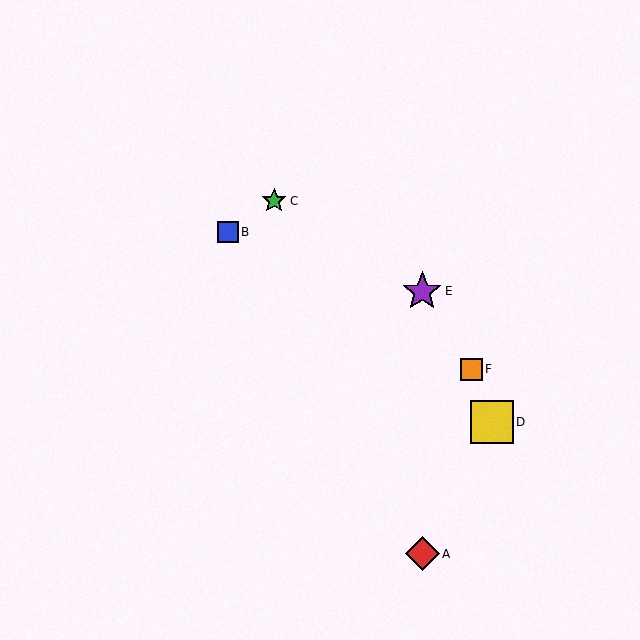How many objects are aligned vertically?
2 objects (A, E) are aligned vertically.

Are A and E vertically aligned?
Yes, both are at x≈422.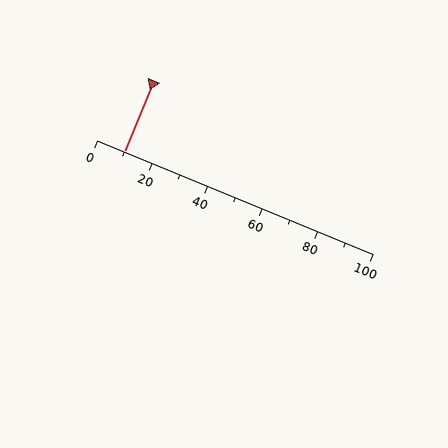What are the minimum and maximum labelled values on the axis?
The axis runs from 0 to 100.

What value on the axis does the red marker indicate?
The marker indicates approximately 10.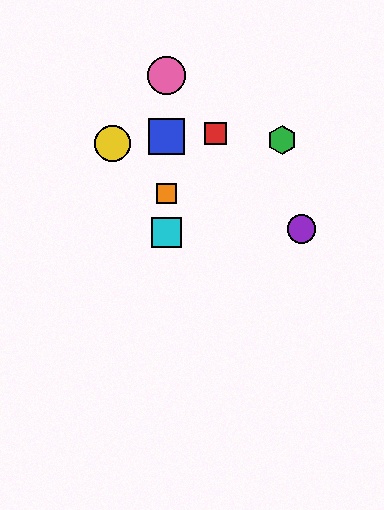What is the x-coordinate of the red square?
The red square is at x≈215.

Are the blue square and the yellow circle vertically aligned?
No, the blue square is at x≈166 and the yellow circle is at x≈113.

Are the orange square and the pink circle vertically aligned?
Yes, both are at x≈166.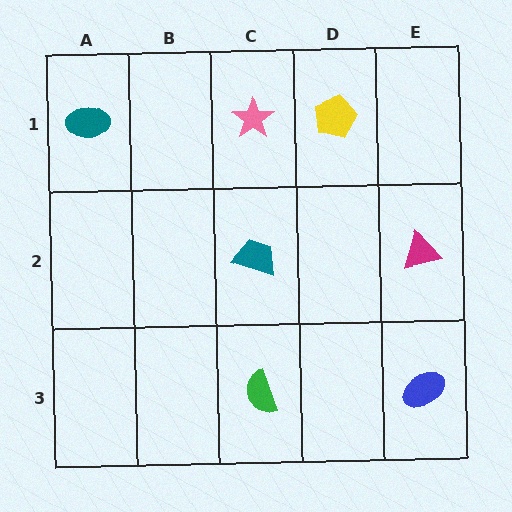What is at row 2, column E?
A magenta triangle.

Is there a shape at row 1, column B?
No, that cell is empty.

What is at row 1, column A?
A teal ellipse.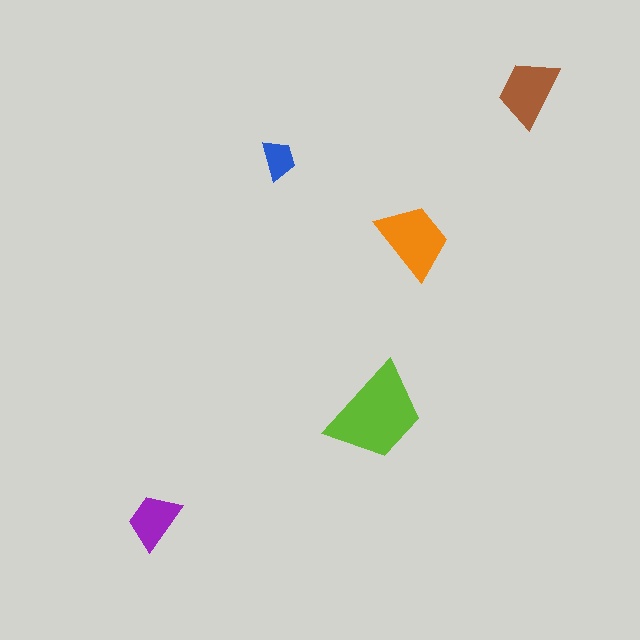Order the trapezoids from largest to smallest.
the lime one, the orange one, the brown one, the purple one, the blue one.